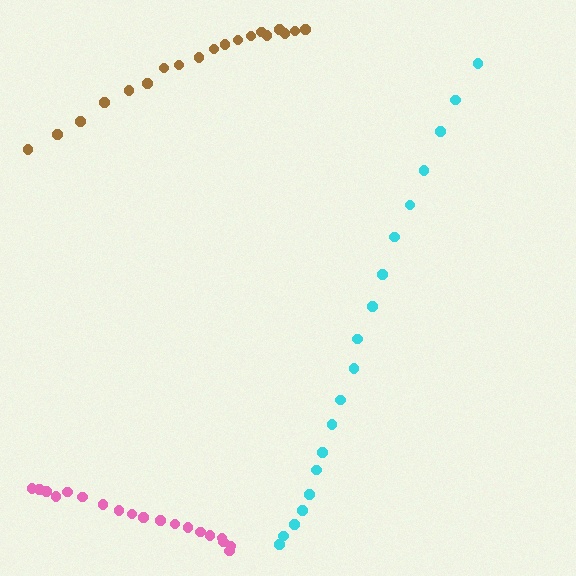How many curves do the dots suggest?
There are 3 distinct paths.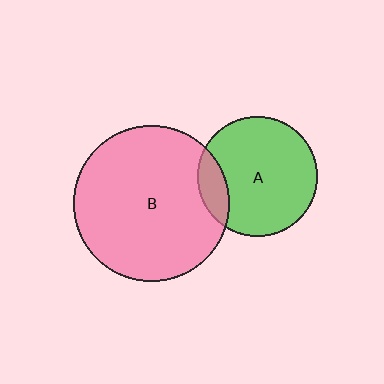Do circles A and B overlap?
Yes.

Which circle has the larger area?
Circle B (pink).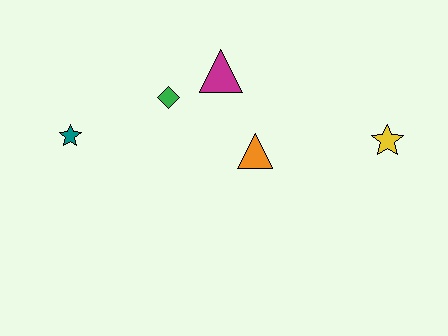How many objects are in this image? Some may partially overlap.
There are 5 objects.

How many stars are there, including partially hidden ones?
There are 2 stars.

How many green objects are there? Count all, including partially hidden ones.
There is 1 green object.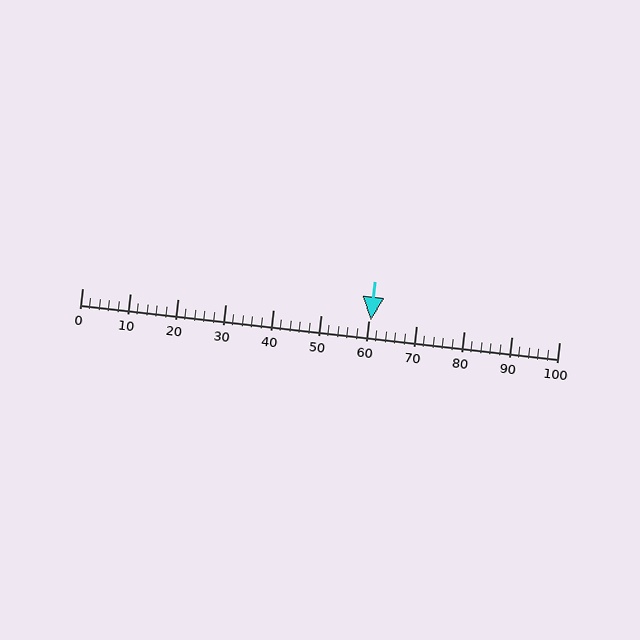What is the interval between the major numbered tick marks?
The major tick marks are spaced 10 units apart.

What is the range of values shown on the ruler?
The ruler shows values from 0 to 100.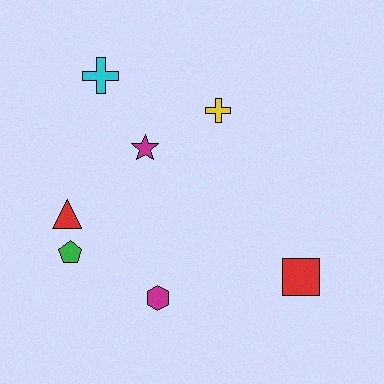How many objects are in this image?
There are 7 objects.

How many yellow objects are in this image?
There is 1 yellow object.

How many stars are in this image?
There is 1 star.